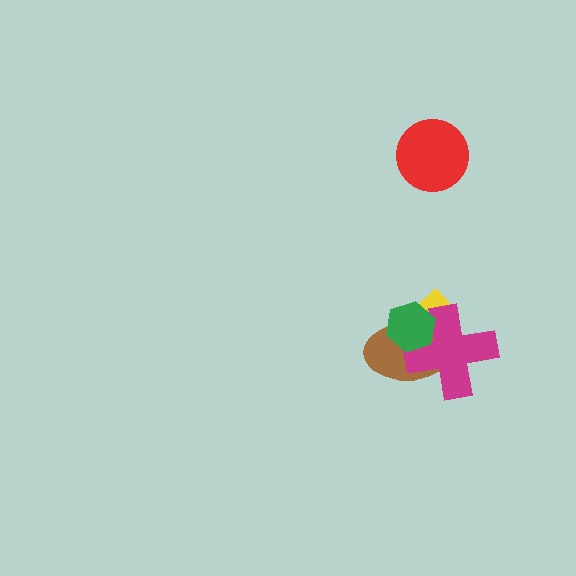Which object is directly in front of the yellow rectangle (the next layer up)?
The brown ellipse is directly in front of the yellow rectangle.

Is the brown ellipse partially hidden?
Yes, it is partially covered by another shape.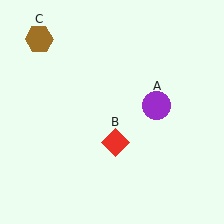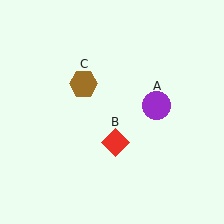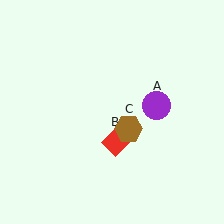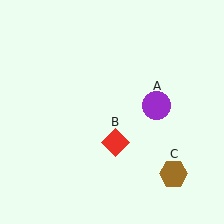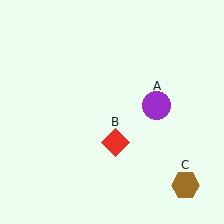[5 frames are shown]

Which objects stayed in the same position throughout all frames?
Purple circle (object A) and red diamond (object B) remained stationary.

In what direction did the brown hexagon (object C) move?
The brown hexagon (object C) moved down and to the right.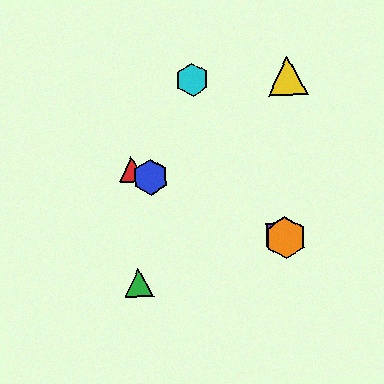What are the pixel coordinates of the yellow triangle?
The yellow triangle is at (288, 76).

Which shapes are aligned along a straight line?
The red triangle, the blue hexagon, the purple square, the orange hexagon are aligned along a straight line.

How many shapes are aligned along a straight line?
4 shapes (the red triangle, the blue hexagon, the purple square, the orange hexagon) are aligned along a straight line.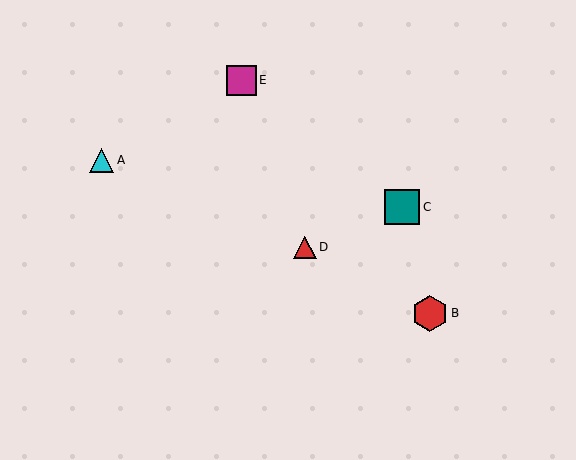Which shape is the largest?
The red hexagon (labeled B) is the largest.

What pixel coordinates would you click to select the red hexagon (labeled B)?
Click at (430, 313) to select the red hexagon B.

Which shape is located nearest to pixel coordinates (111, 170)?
The cyan triangle (labeled A) at (102, 160) is nearest to that location.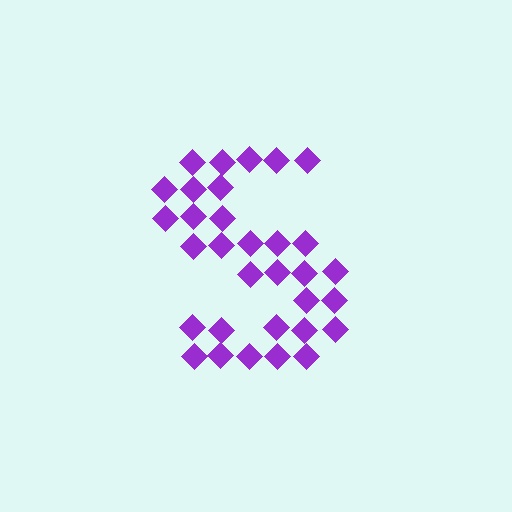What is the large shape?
The large shape is the letter S.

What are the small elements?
The small elements are diamonds.